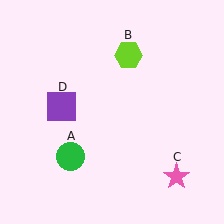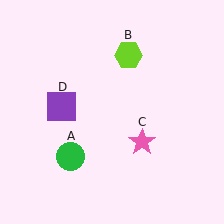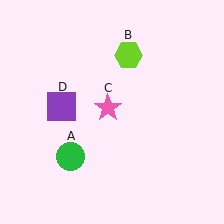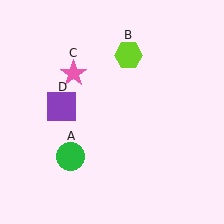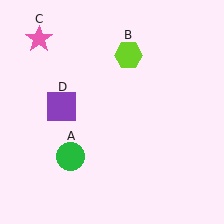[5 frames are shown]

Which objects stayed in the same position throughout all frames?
Green circle (object A) and lime hexagon (object B) and purple square (object D) remained stationary.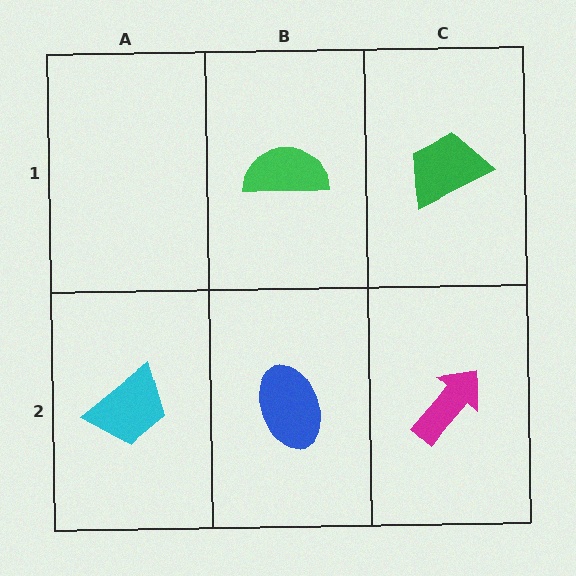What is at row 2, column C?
A magenta arrow.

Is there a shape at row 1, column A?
No, that cell is empty.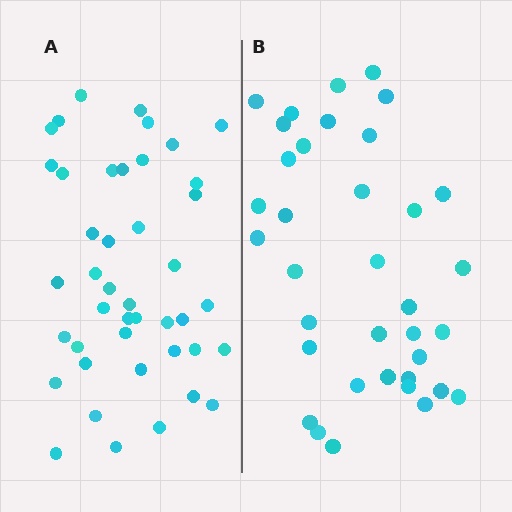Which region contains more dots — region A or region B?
Region A (the left region) has more dots.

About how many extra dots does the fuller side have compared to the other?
Region A has roughly 8 or so more dots than region B.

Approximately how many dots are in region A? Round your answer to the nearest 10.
About 40 dots. (The exact count is 43, which rounds to 40.)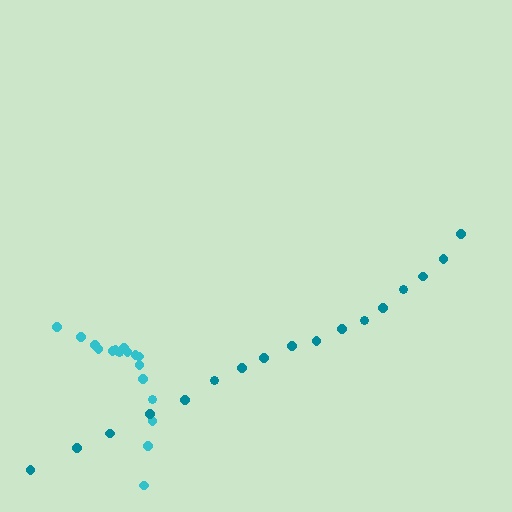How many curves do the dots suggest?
There are 2 distinct paths.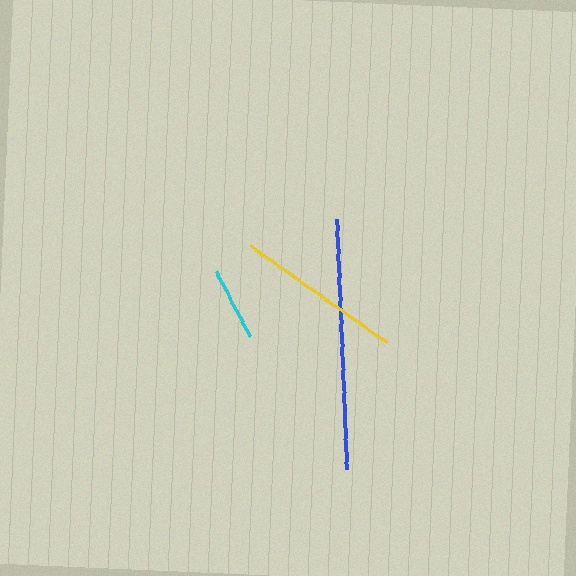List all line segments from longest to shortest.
From longest to shortest: blue, yellow, cyan.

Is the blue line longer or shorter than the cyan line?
The blue line is longer than the cyan line.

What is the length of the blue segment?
The blue segment is approximately 250 pixels long.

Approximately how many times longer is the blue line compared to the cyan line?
The blue line is approximately 3.4 times the length of the cyan line.